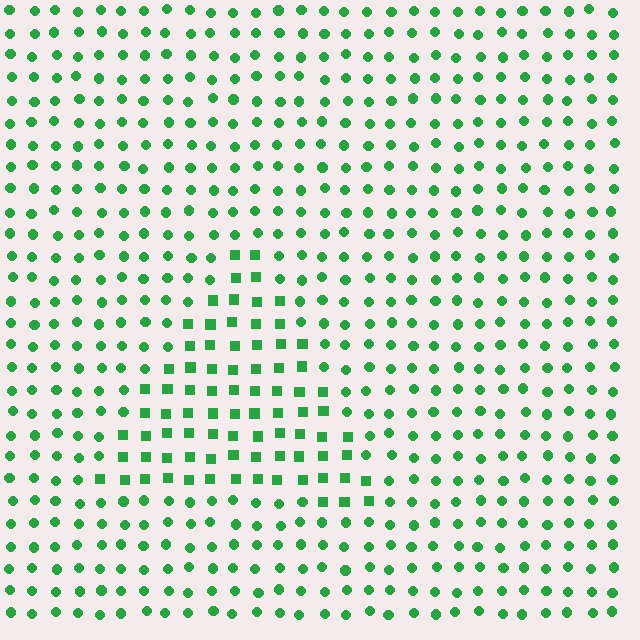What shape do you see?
I see a triangle.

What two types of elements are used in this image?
The image uses squares inside the triangle region and circles outside it.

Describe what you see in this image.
The image is filled with small green elements arranged in a uniform grid. A triangle-shaped region contains squares, while the surrounding area contains circles. The boundary is defined purely by the change in element shape.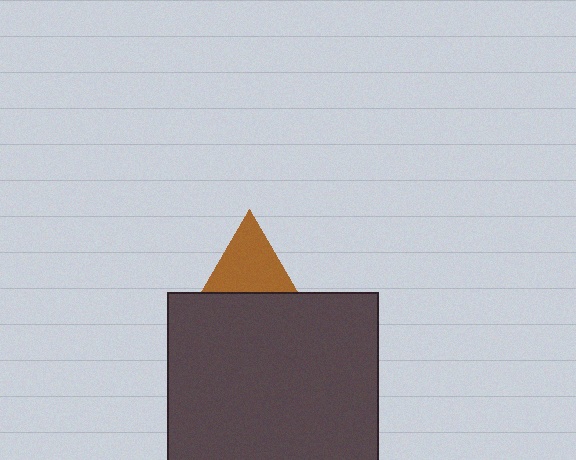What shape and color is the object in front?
The object in front is a dark gray square.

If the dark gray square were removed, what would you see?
You would see the complete brown triangle.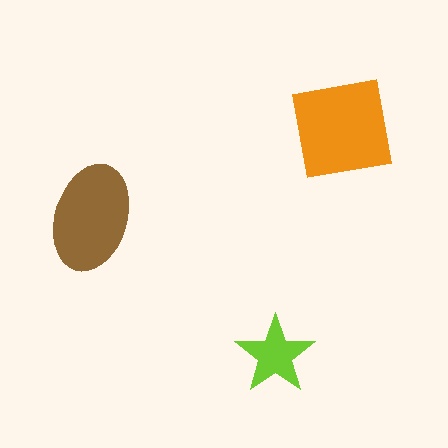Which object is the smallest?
The lime star.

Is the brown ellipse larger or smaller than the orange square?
Smaller.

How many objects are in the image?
There are 3 objects in the image.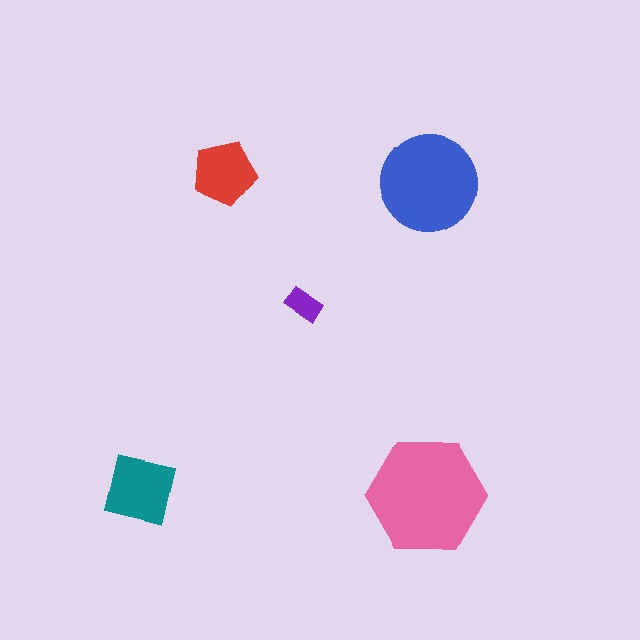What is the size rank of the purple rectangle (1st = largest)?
5th.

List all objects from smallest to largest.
The purple rectangle, the red pentagon, the teal square, the blue circle, the pink hexagon.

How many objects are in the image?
There are 5 objects in the image.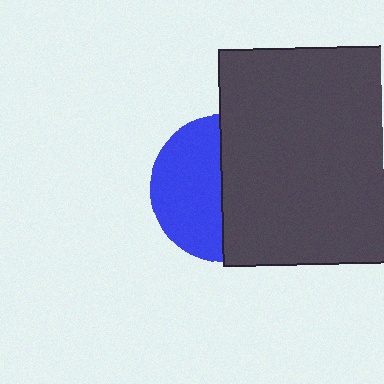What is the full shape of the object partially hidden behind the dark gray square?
The partially hidden object is a blue circle.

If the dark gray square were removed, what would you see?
You would see the complete blue circle.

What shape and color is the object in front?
The object in front is a dark gray square.